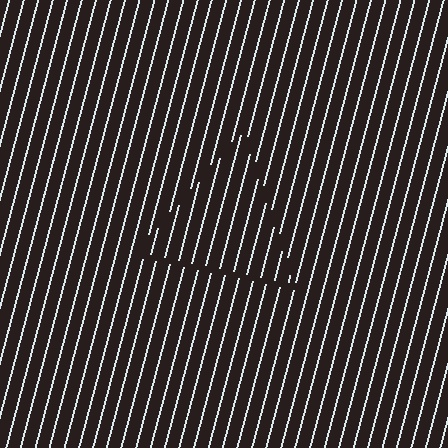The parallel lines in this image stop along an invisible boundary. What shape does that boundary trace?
An illusory triangle. The interior of the shape contains the same grating, shifted by half a period — the contour is defined by the phase discontinuity where line-ends from the inner and outer gratings abut.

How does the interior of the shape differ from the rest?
The interior of the shape contains the same grating, shifted by half a period — the contour is defined by the phase discontinuity where line-ends from the inner and outer gratings abut.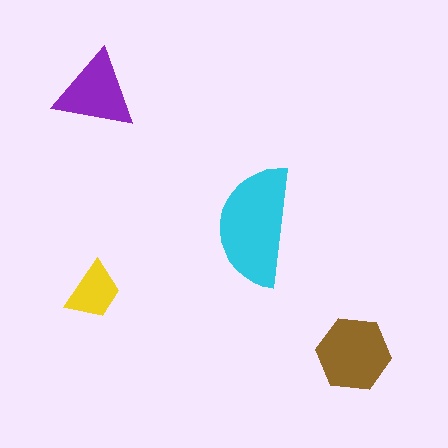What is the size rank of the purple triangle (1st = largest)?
3rd.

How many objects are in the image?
There are 4 objects in the image.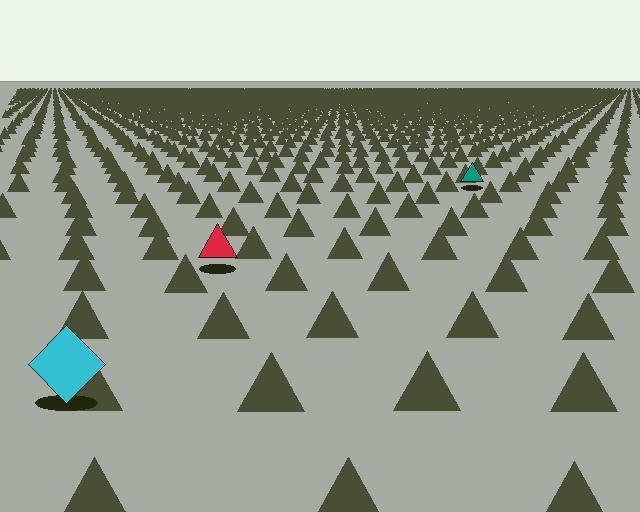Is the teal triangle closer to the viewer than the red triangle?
No. The red triangle is closer — you can tell from the texture gradient: the ground texture is coarser near it.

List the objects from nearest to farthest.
From nearest to farthest: the cyan diamond, the red triangle, the teal triangle.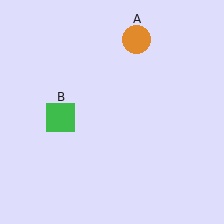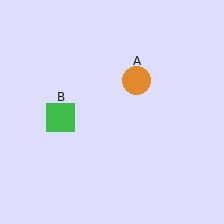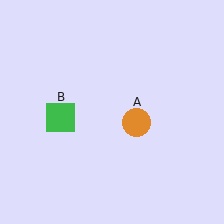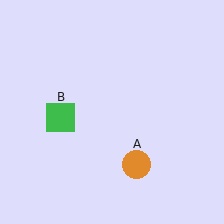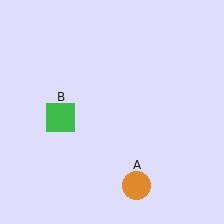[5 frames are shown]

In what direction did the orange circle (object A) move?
The orange circle (object A) moved down.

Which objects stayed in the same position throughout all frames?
Green square (object B) remained stationary.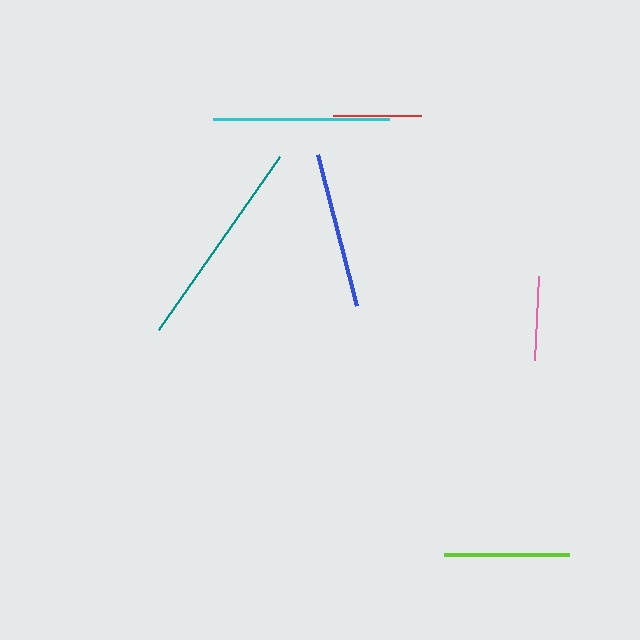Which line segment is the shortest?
The pink line is the shortest at approximately 85 pixels.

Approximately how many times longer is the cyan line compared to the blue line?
The cyan line is approximately 1.1 times the length of the blue line.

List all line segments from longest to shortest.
From longest to shortest: teal, cyan, blue, lime, red, pink.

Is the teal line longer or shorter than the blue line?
The teal line is longer than the blue line.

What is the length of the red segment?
The red segment is approximately 88 pixels long.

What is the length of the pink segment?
The pink segment is approximately 85 pixels long.